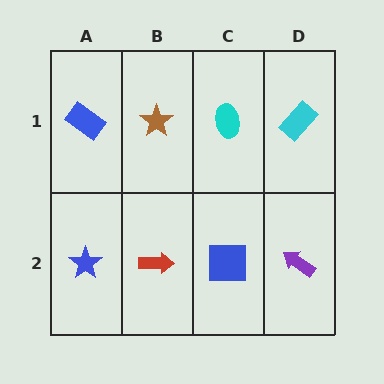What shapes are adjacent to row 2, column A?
A blue rectangle (row 1, column A), a red arrow (row 2, column B).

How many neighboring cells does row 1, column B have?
3.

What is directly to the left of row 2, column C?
A red arrow.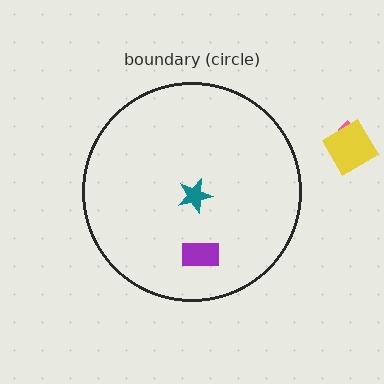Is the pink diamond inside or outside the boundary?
Outside.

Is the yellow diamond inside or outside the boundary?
Outside.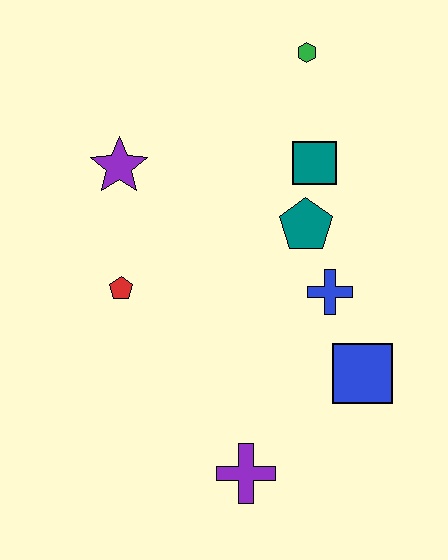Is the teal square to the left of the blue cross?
Yes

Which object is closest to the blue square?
The blue cross is closest to the blue square.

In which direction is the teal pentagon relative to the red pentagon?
The teal pentagon is to the right of the red pentagon.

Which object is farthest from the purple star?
The purple cross is farthest from the purple star.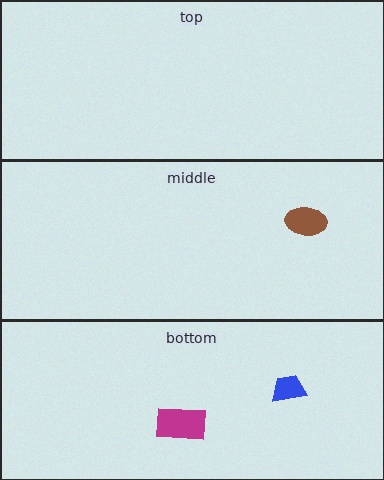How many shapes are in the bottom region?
2.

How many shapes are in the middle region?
1.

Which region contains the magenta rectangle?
The bottom region.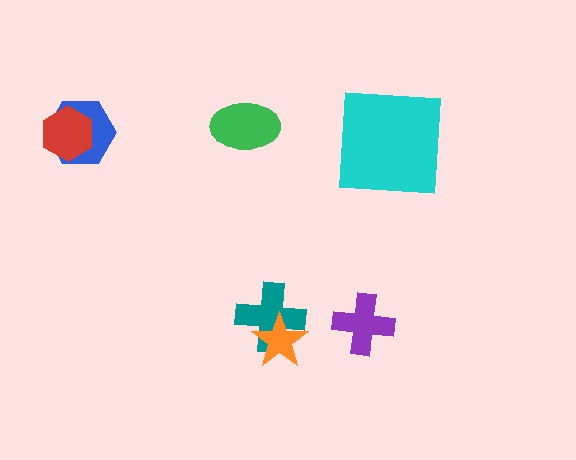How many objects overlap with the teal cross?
1 object overlaps with the teal cross.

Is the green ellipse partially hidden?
No, no other shape covers it.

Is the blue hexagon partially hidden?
Yes, it is partially covered by another shape.